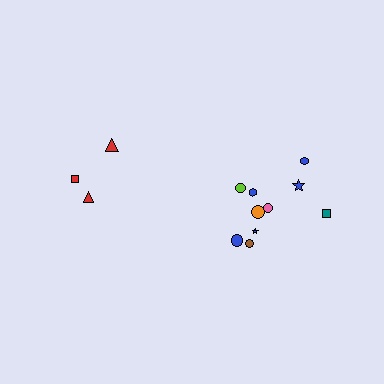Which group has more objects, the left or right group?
The right group.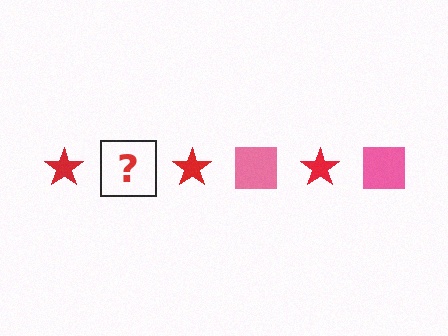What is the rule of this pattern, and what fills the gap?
The rule is that the pattern alternates between red star and pink square. The gap should be filled with a pink square.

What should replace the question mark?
The question mark should be replaced with a pink square.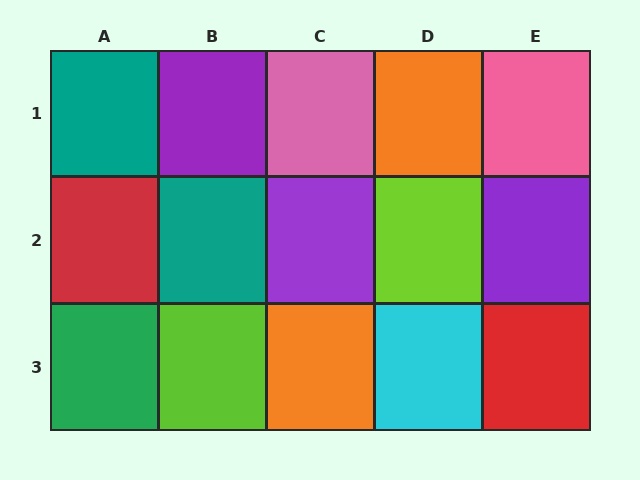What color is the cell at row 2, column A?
Red.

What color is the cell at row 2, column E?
Purple.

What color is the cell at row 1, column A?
Teal.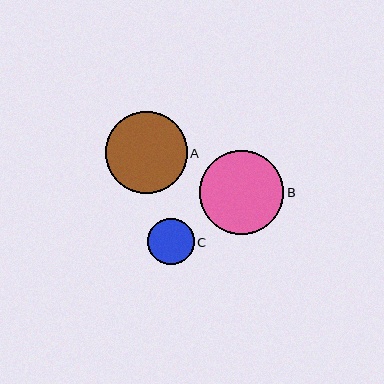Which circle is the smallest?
Circle C is the smallest with a size of approximately 47 pixels.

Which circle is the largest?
Circle B is the largest with a size of approximately 84 pixels.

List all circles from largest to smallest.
From largest to smallest: B, A, C.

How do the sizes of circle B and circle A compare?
Circle B and circle A are approximately the same size.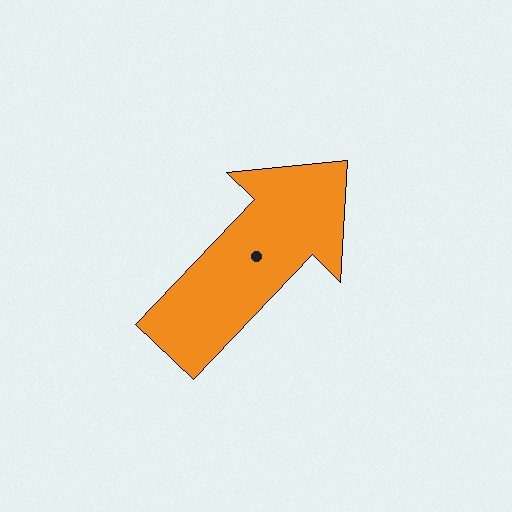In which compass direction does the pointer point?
Northeast.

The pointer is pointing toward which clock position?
Roughly 1 o'clock.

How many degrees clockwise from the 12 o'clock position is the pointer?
Approximately 44 degrees.